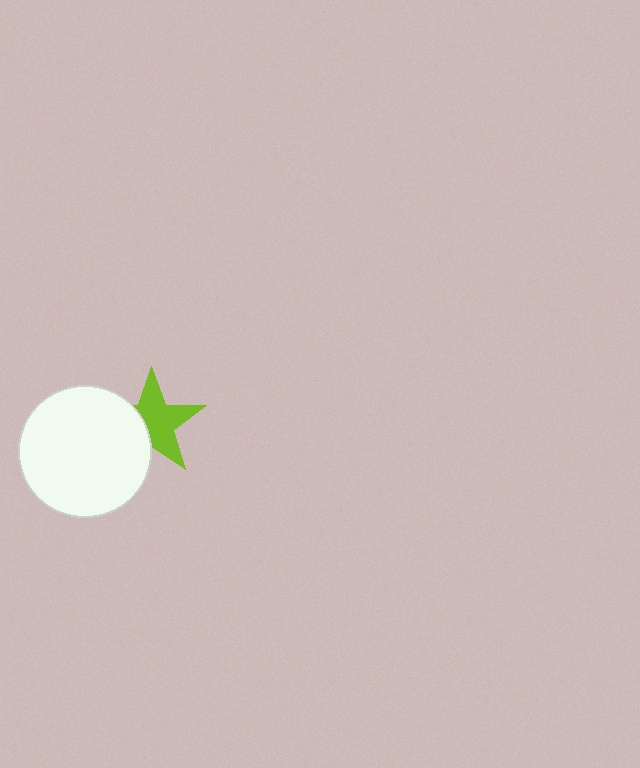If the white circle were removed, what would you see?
You would see the complete lime star.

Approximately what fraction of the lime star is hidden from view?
Roughly 36% of the lime star is hidden behind the white circle.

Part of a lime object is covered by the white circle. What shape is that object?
It is a star.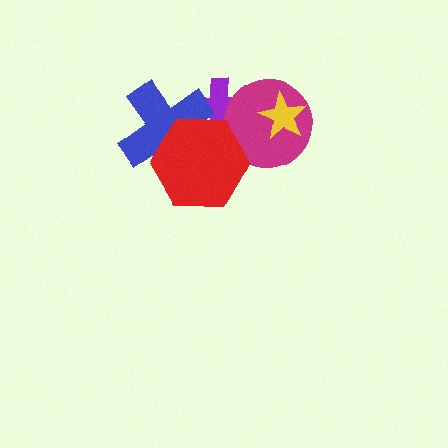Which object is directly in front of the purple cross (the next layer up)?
The blue cross is directly in front of the purple cross.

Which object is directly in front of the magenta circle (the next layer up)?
The red hexagon is directly in front of the magenta circle.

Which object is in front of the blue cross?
The red hexagon is in front of the blue cross.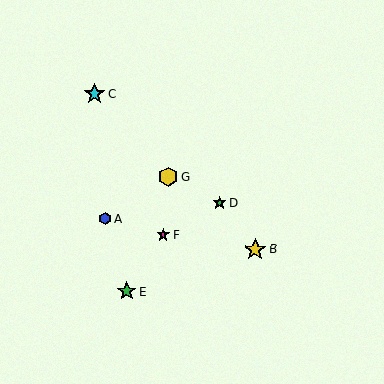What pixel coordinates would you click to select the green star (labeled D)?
Click at (220, 203) to select the green star D.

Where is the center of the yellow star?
The center of the yellow star is at (255, 249).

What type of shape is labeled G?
Shape G is a yellow hexagon.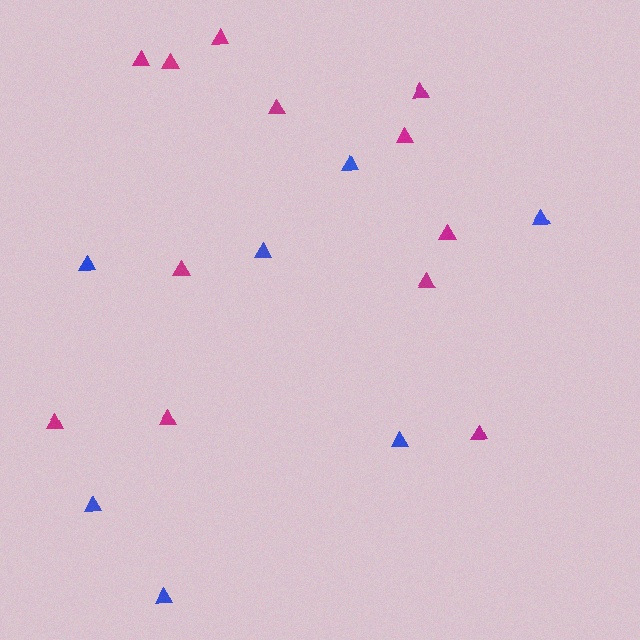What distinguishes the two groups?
There are 2 groups: one group of blue triangles (7) and one group of magenta triangles (12).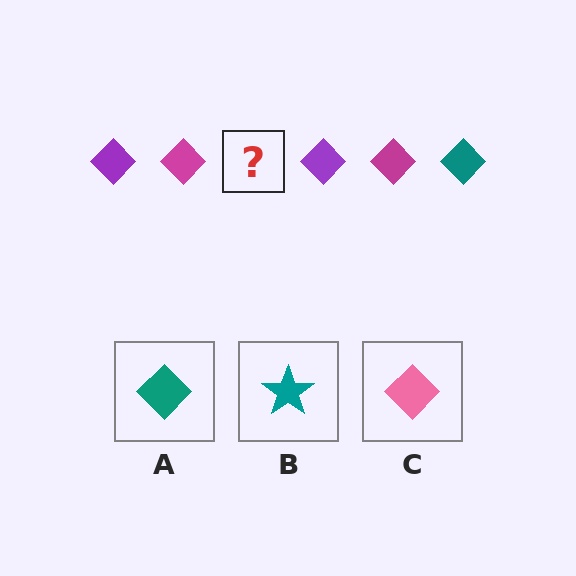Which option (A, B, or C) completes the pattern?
A.